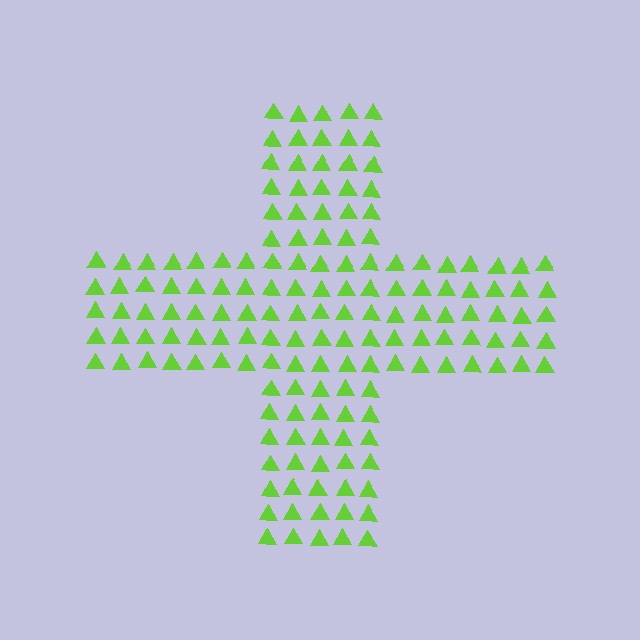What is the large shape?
The large shape is a cross.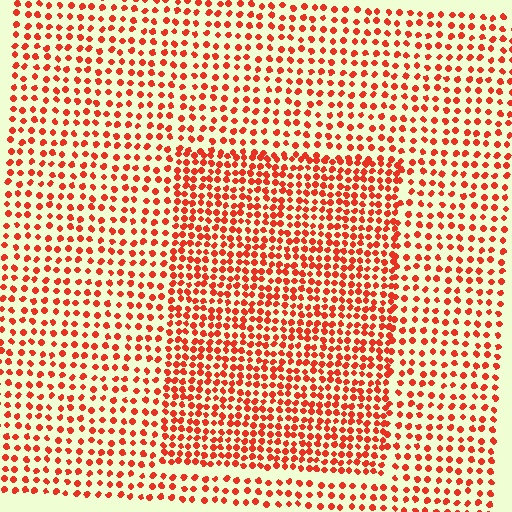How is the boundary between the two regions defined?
The boundary is defined by a change in element density (approximately 1.7x ratio). All elements are the same color, size, and shape.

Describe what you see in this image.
The image contains small red elements arranged at two different densities. A rectangle-shaped region is visible where the elements are more densely packed than the surrounding area.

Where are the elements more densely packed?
The elements are more densely packed inside the rectangle boundary.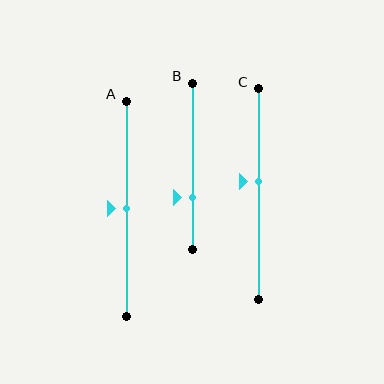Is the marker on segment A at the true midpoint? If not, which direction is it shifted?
Yes, the marker on segment A is at the true midpoint.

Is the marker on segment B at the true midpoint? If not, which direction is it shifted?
No, the marker on segment B is shifted downward by about 19% of the segment length.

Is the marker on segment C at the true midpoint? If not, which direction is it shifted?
No, the marker on segment C is shifted upward by about 6% of the segment length.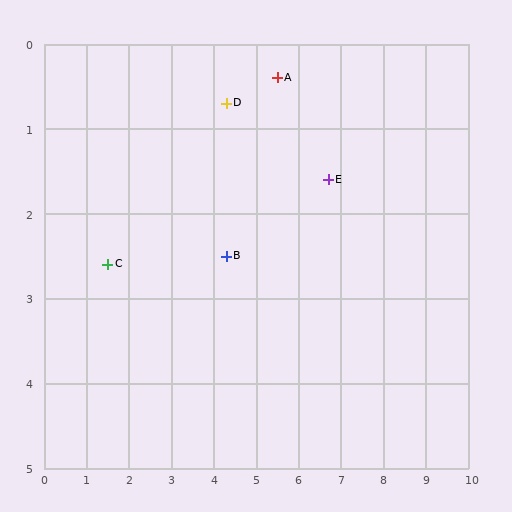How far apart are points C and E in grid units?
Points C and E are about 5.3 grid units apart.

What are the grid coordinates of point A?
Point A is at approximately (5.5, 0.4).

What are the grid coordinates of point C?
Point C is at approximately (1.5, 2.6).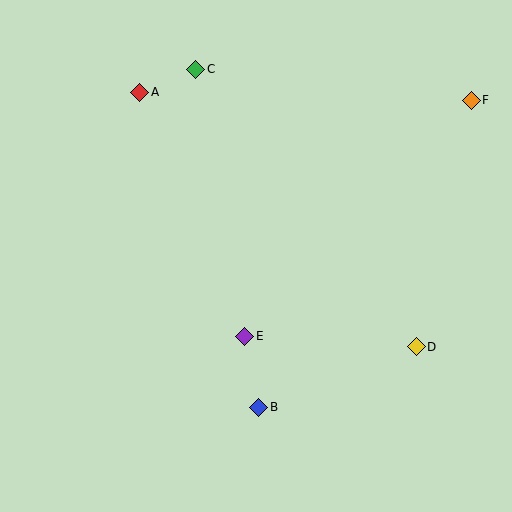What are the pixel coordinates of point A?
Point A is at (140, 92).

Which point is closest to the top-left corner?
Point A is closest to the top-left corner.